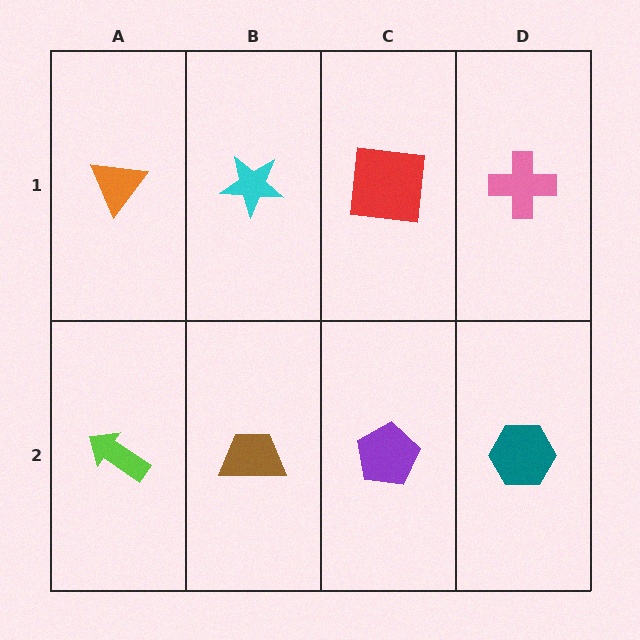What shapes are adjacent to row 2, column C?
A red square (row 1, column C), a brown trapezoid (row 2, column B), a teal hexagon (row 2, column D).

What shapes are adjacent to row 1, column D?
A teal hexagon (row 2, column D), a red square (row 1, column C).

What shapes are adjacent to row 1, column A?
A lime arrow (row 2, column A), a cyan star (row 1, column B).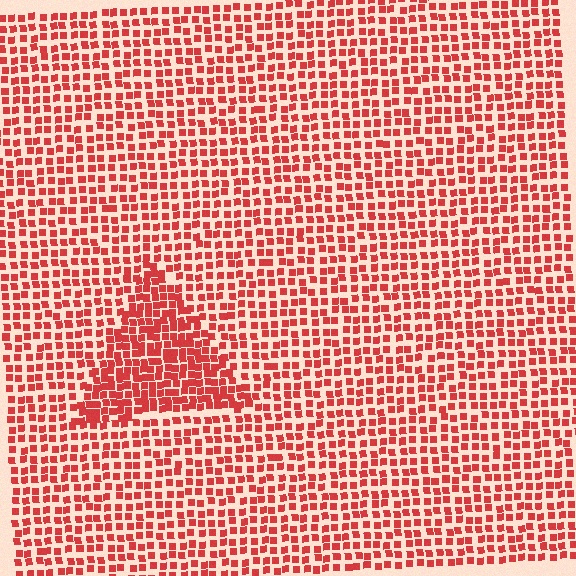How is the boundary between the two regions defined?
The boundary is defined by a change in element density (approximately 1.7x ratio). All elements are the same color, size, and shape.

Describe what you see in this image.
The image contains small red elements arranged at two different densities. A triangle-shaped region is visible where the elements are more densely packed than the surrounding area.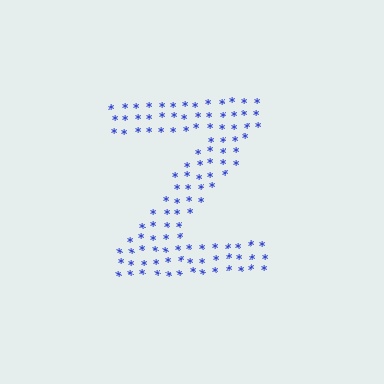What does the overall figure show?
The overall figure shows the letter Z.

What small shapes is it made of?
It is made of small asterisks.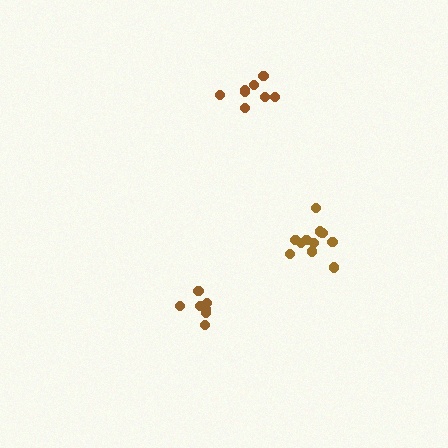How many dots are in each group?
Group 1: 7 dots, Group 2: 8 dots, Group 3: 11 dots (26 total).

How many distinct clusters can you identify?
There are 3 distinct clusters.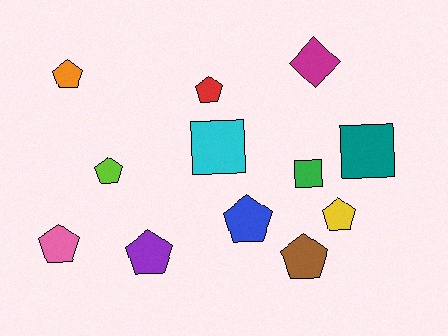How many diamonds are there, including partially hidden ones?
There is 1 diamond.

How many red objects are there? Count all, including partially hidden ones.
There is 1 red object.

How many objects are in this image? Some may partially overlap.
There are 12 objects.